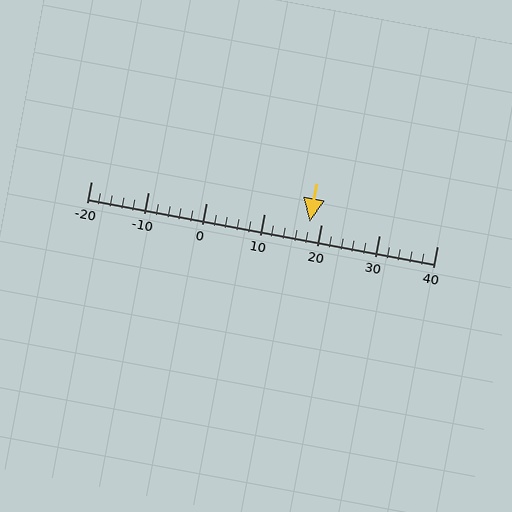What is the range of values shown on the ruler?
The ruler shows values from -20 to 40.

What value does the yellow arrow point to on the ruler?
The yellow arrow points to approximately 18.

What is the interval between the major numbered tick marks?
The major tick marks are spaced 10 units apart.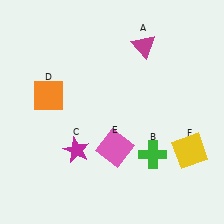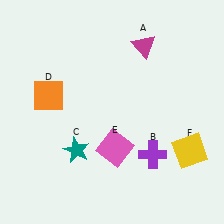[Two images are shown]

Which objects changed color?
B changed from green to purple. C changed from magenta to teal.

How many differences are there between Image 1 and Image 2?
There are 2 differences between the two images.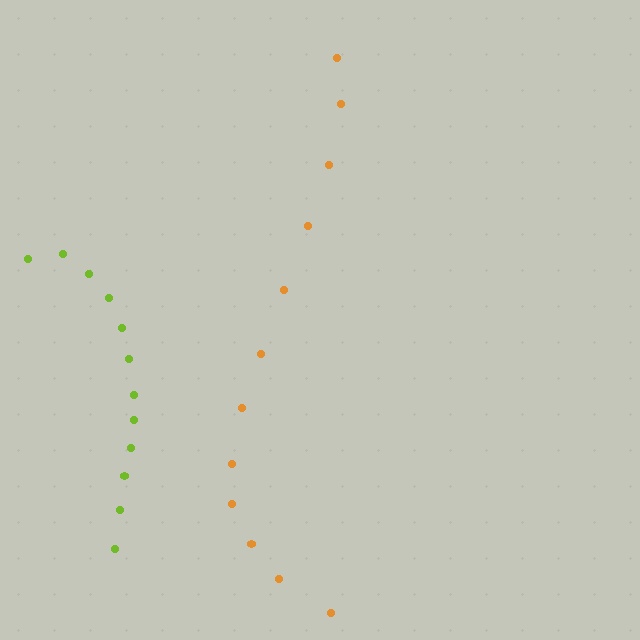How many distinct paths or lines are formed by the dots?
There are 2 distinct paths.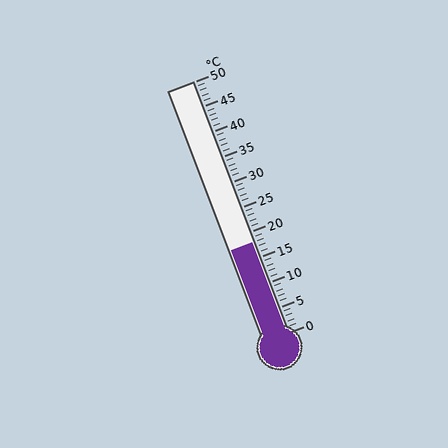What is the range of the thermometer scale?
The thermometer scale ranges from 0°C to 50°C.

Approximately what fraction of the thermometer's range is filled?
The thermometer is filled to approximately 35% of its range.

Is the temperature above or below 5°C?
The temperature is above 5°C.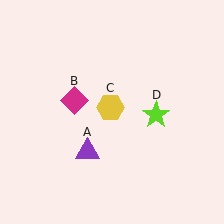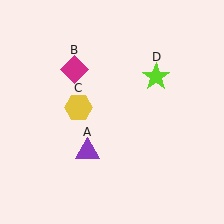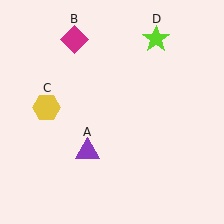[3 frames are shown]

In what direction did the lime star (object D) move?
The lime star (object D) moved up.